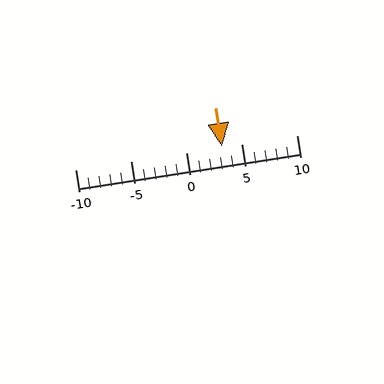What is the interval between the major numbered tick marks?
The major tick marks are spaced 5 units apart.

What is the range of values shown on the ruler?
The ruler shows values from -10 to 10.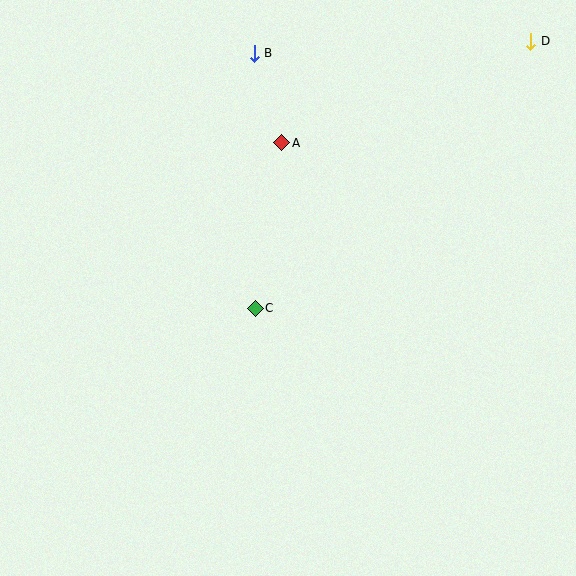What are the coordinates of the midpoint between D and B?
The midpoint between D and B is at (393, 47).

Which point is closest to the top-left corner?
Point B is closest to the top-left corner.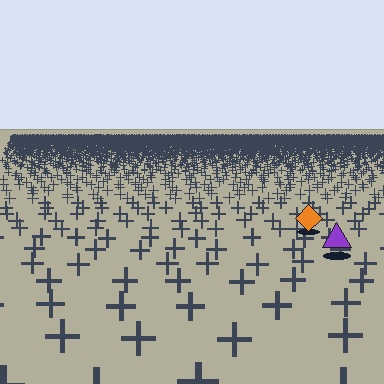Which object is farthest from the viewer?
The orange diamond is farthest from the viewer. It appears smaller and the ground texture around it is denser.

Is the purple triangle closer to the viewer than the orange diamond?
Yes. The purple triangle is closer — you can tell from the texture gradient: the ground texture is coarser near it.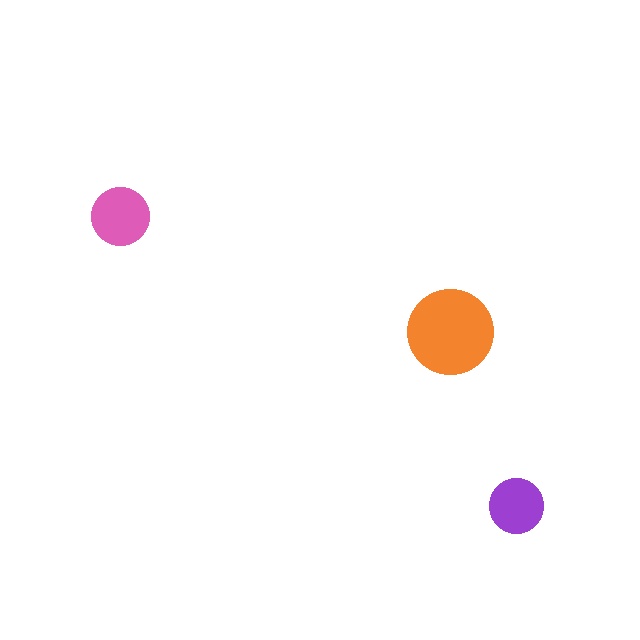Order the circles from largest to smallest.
the orange one, the pink one, the purple one.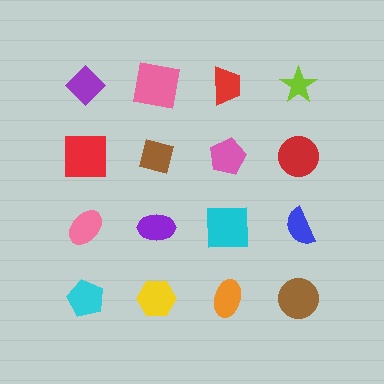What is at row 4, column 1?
A cyan pentagon.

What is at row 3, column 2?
A purple ellipse.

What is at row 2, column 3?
A pink pentagon.